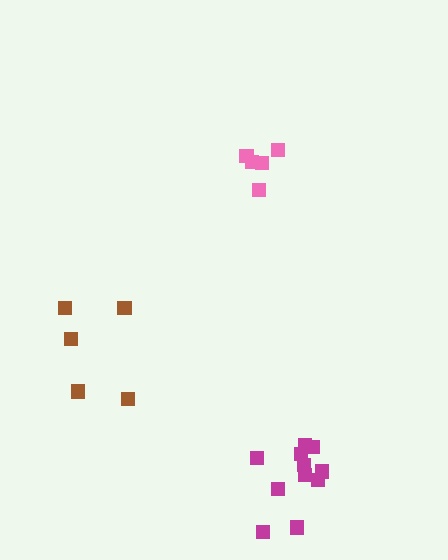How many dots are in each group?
Group 1: 5 dots, Group 2: 5 dots, Group 3: 11 dots (21 total).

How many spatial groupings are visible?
There are 3 spatial groupings.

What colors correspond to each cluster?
The clusters are colored: brown, pink, magenta.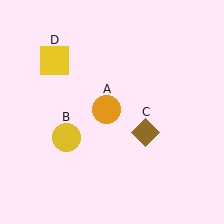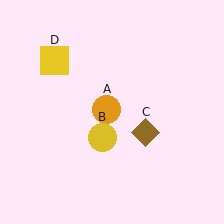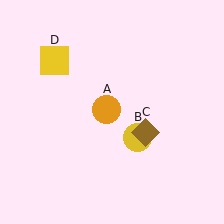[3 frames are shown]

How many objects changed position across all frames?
1 object changed position: yellow circle (object B).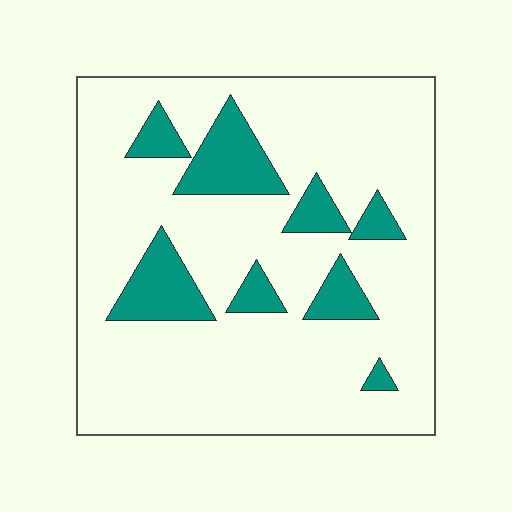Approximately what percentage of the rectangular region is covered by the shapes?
Approximately 15%.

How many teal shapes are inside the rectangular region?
8.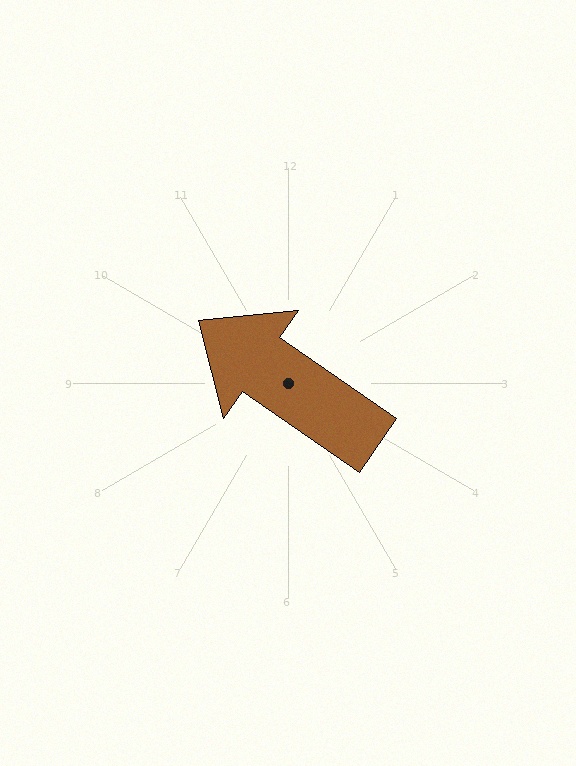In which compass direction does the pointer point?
Northwest.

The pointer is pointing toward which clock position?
Roughly 10 o'clock.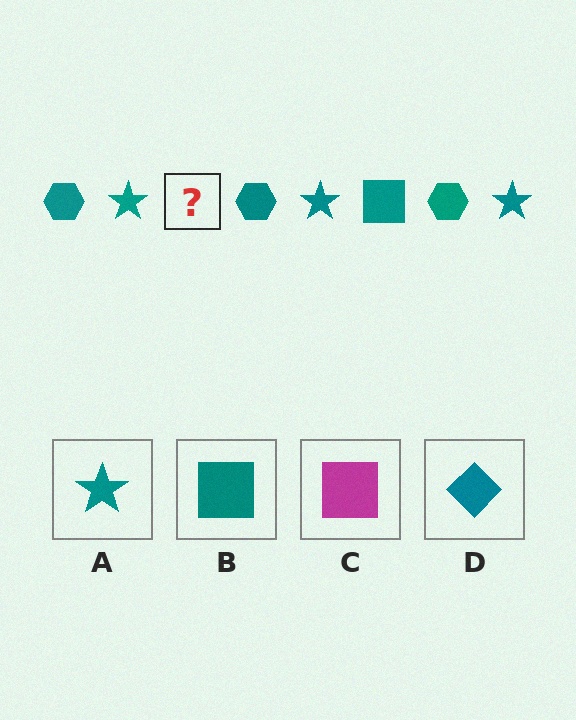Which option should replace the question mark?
Option B.